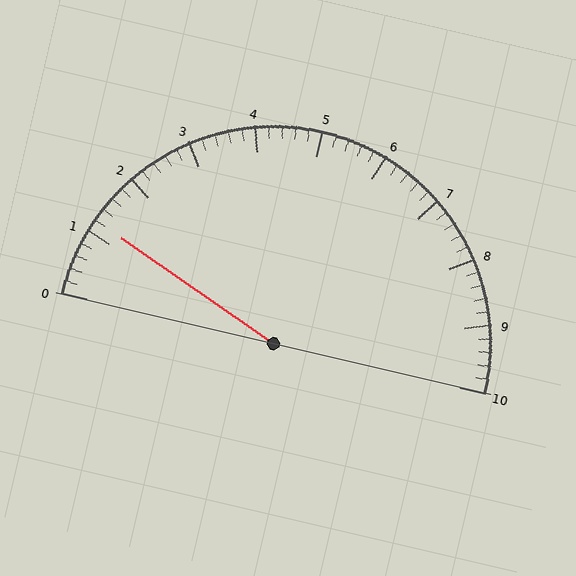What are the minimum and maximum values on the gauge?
The gauge ranges from 0 to 10.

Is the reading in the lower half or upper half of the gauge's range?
The reading is in the lower half of the range (0 to 10).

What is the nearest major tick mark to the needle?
The nearest major tick mark is 1.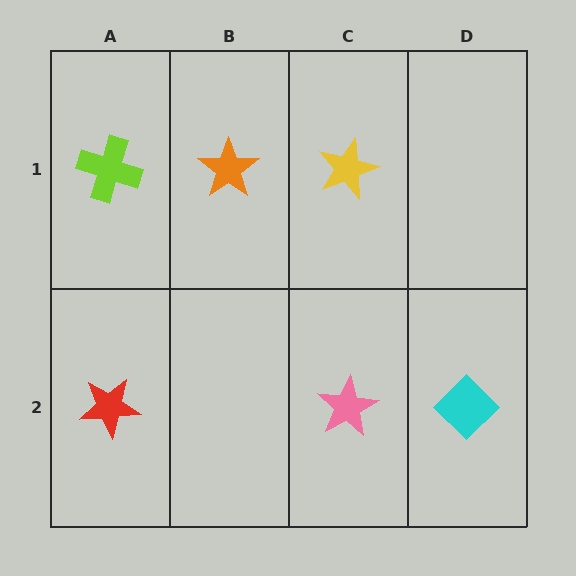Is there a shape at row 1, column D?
No, that cell is empty.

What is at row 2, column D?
A cyan diamond.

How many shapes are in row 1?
3 shapes.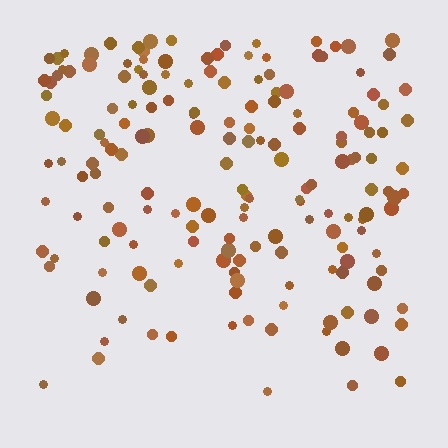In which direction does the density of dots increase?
From bottom to top, with the top side densest.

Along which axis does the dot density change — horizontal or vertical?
Vertical.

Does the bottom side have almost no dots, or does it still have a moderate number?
Still a moderate number, just noticeably fewer than the top.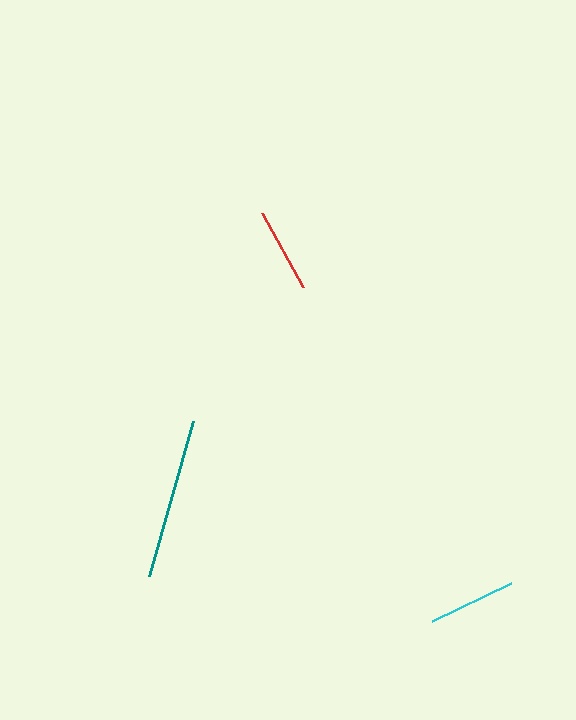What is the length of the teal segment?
The teal segment is approximately 161 pixels long.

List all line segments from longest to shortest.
From longest to shortest: teal, cyan, red.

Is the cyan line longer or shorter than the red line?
The cyan line is longer than the red line.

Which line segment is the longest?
The teal line is the longest at approximately 161 pixels.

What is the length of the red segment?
The red segment is approximately 84 pixels long.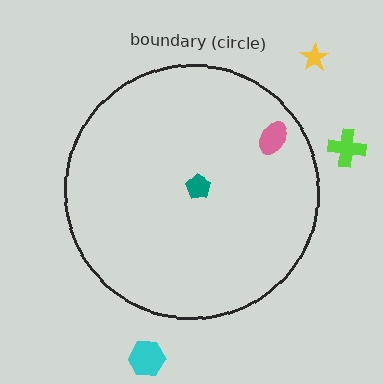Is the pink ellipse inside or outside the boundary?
Inside.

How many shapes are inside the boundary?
2 inside, 3 outside.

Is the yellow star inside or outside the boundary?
Outside.